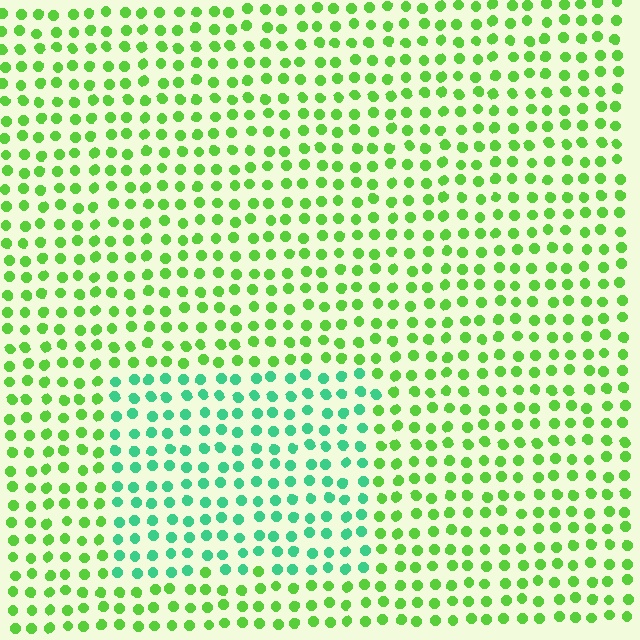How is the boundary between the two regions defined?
The boundary is defined purely by a slight shift in hue (about 44 degrees). Spacing, size, and orientation are identical on both sides.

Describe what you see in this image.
The image is filled with small lime elements in a uniform arrangement. A rectangle-shaped region is visible where the elements are tinted to a slightly different hue, forming a subtle color boundary.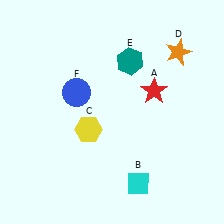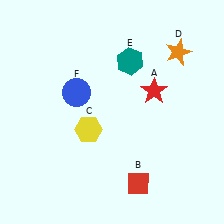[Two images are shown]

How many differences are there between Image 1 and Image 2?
There is 1 difference between the two images.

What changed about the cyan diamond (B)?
In Image 1, B is cyan. In Image 2, it changed to red.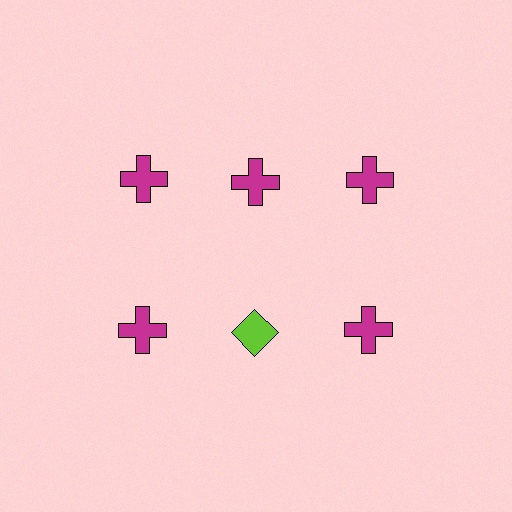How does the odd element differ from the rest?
It differs in both color (lime instead of magenta) and shape (diamond instead of cross).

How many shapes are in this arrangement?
There are 6 shapes arranged in a grid pattern.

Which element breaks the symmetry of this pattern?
The lime diamond in the second row, second from left column breaks the symmetry. All other shapes are magenta crosses.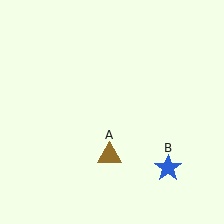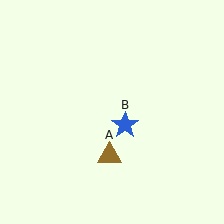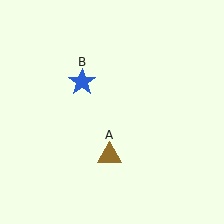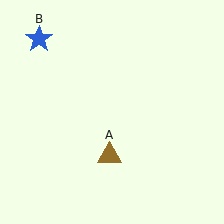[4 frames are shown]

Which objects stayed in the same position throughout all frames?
Brown triangle (object A) remained stationary.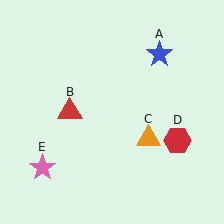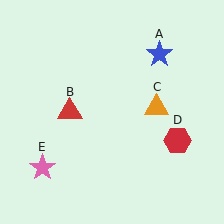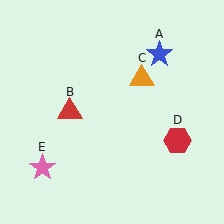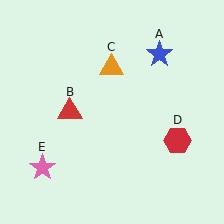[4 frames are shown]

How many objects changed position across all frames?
1 object changed position: orange triangle (object C).